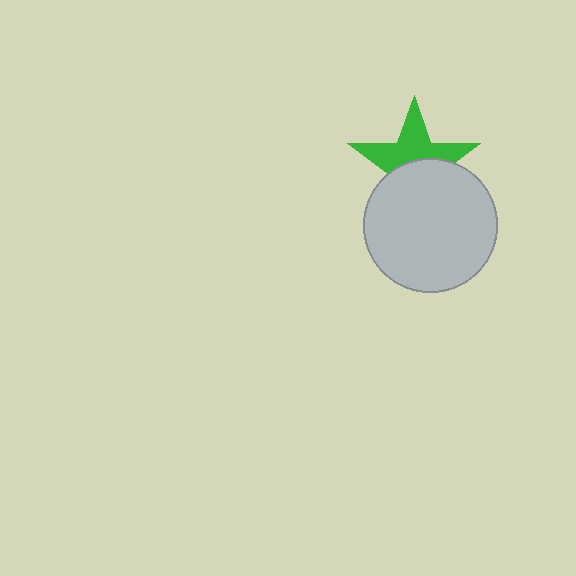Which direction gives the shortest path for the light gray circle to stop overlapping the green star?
Moving down gives the shortest separation.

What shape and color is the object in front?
The object in front is a light gray circle.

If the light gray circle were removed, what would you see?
You would see the complete green star.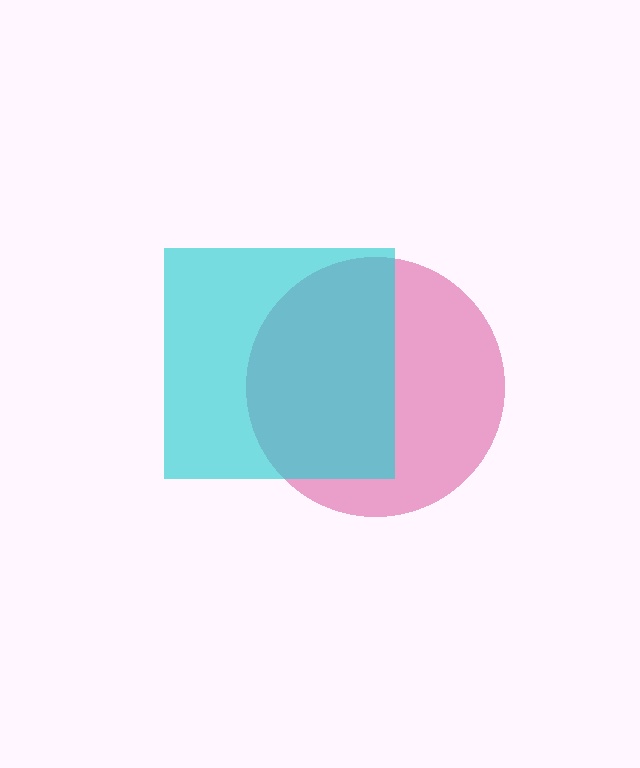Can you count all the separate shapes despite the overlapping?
Yes, there are 2 separate shapes.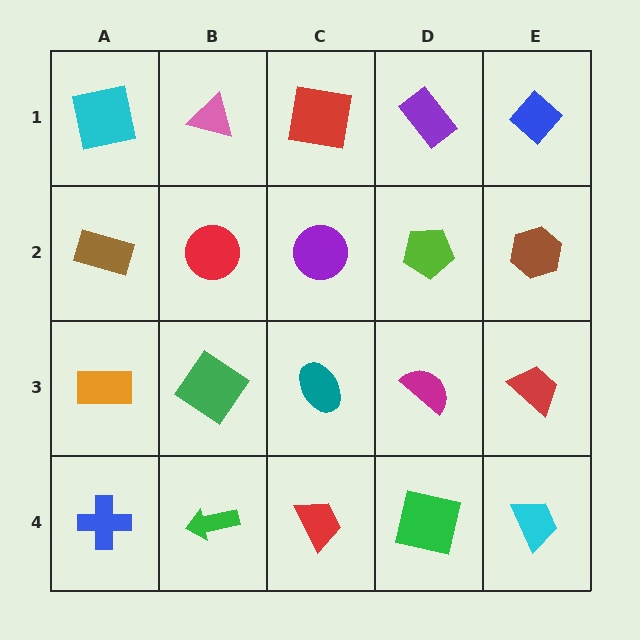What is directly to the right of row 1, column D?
A blue diamond.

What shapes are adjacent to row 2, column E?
A blue diamond (row 1, column E), a red trapezoid (row 3, column E), a lime pentagon (row 2, column D).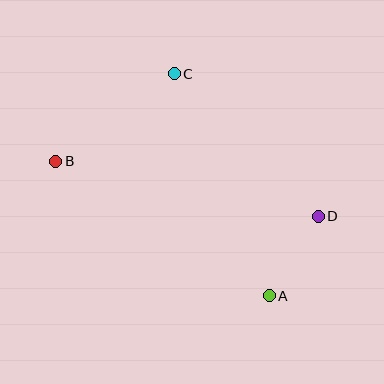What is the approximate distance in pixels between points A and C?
The distance between A and C is approximately 242 pixels.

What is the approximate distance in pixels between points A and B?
The distance between A and B is approximately 252 pixels.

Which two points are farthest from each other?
Points B and D are farthest from each other.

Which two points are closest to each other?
Points A and D are closest to each other.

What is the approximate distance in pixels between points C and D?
The distance between C and D is approximately 203 pixels.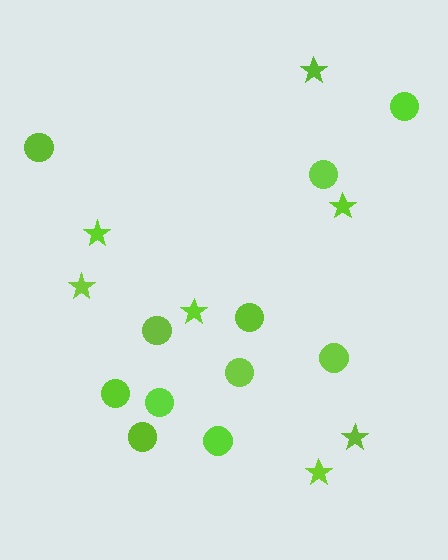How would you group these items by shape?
There are 2 groups: one group of stars (7) and one group of circles (11).